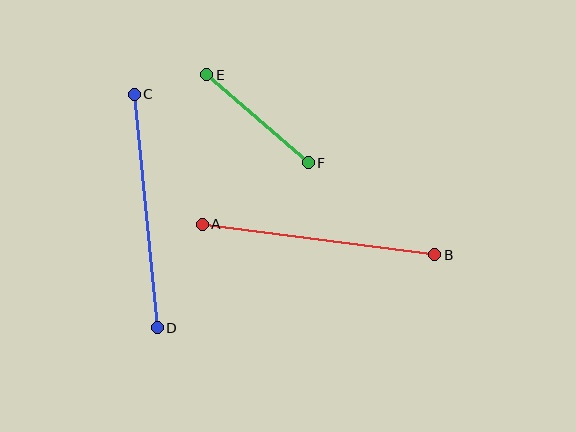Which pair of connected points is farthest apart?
Points C and D are farthest apart.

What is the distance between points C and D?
The distance is approximately 234 pixels.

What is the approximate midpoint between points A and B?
The midpoint is at approximately (319, 240) pixels.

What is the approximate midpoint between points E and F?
The midpoint is at approximately (257, 119) pixels.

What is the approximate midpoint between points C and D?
The midpoint is at approximately (146, 211) pixels.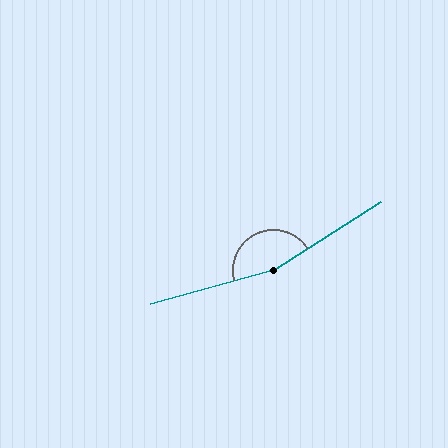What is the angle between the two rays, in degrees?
Approximately 163 degrees.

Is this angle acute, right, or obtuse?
It is obtuse.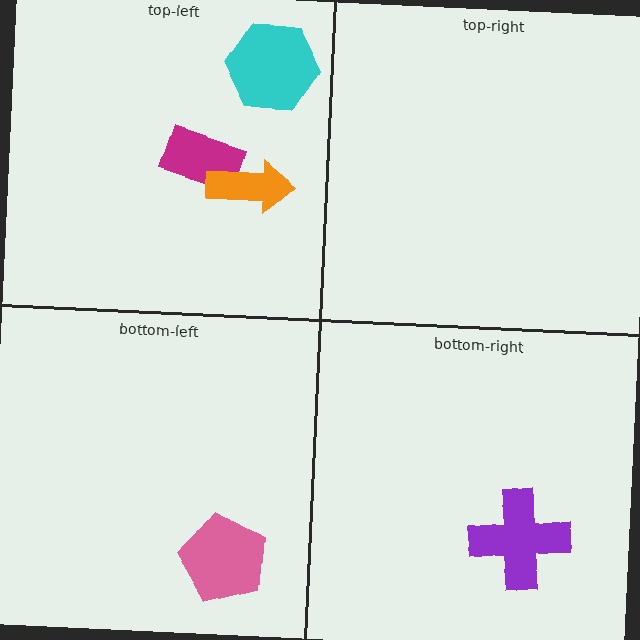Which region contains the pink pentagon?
The bottom-left region.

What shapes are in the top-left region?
The magenta rectangle, the orange arrow, the cyan hexagon.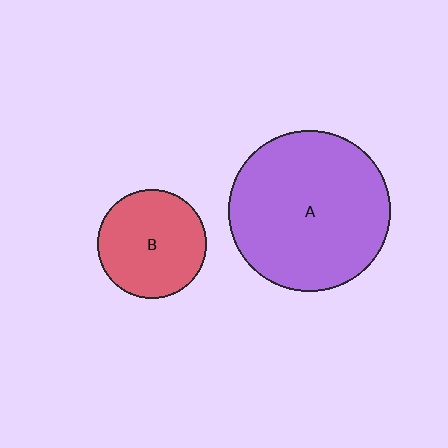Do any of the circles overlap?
No, none of the circles overlap.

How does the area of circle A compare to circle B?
Approximately 2.2 times.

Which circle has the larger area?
Circle A (purple).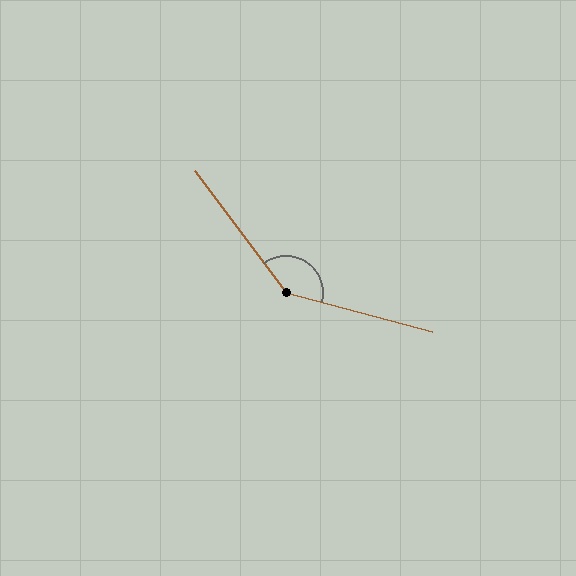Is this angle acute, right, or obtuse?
It is obtuse.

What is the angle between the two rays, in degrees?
Approximately 142 degrees.